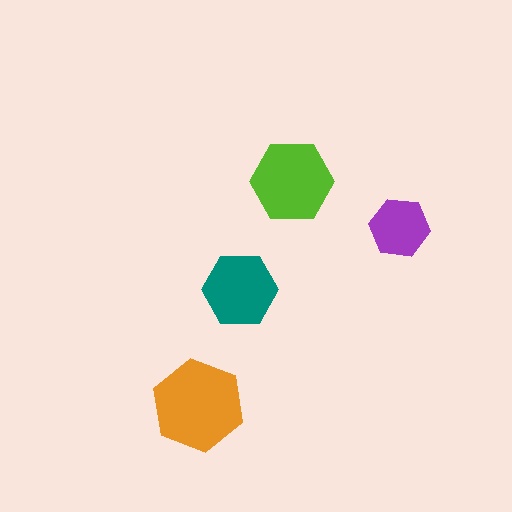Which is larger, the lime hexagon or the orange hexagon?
The orange one.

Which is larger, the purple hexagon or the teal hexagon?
The teal one.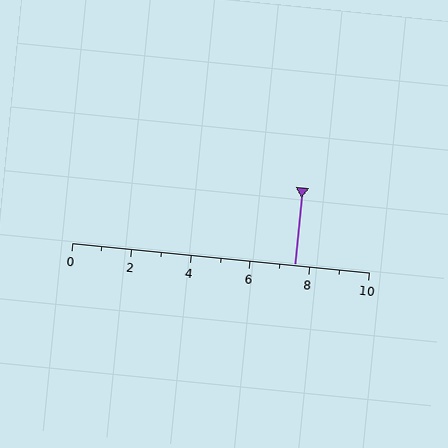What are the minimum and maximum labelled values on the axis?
The axis runs from 0 to 10.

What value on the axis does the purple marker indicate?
The marker indicates approximately 7.5.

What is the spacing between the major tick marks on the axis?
The major ticks are spaced 2 apart.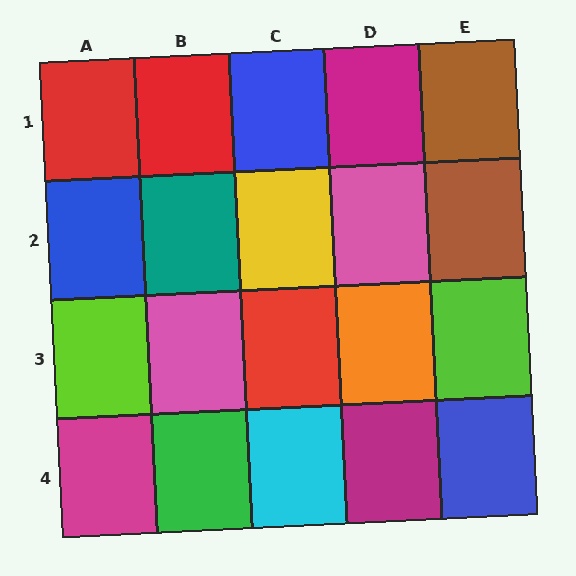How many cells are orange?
1 cell is orange.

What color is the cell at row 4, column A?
Magenta.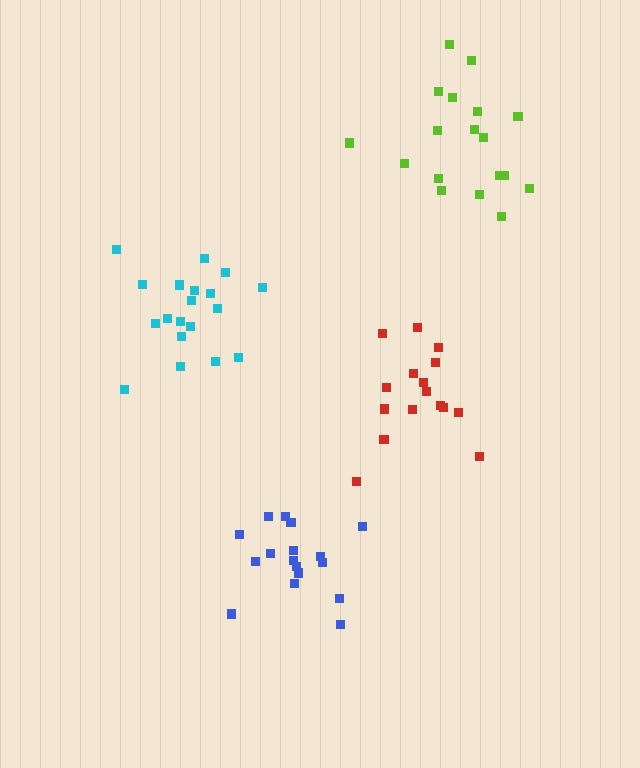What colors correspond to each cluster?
The clusters are colored: blue, lime, cyan, red.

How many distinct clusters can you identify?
There are 4 distinct clusters.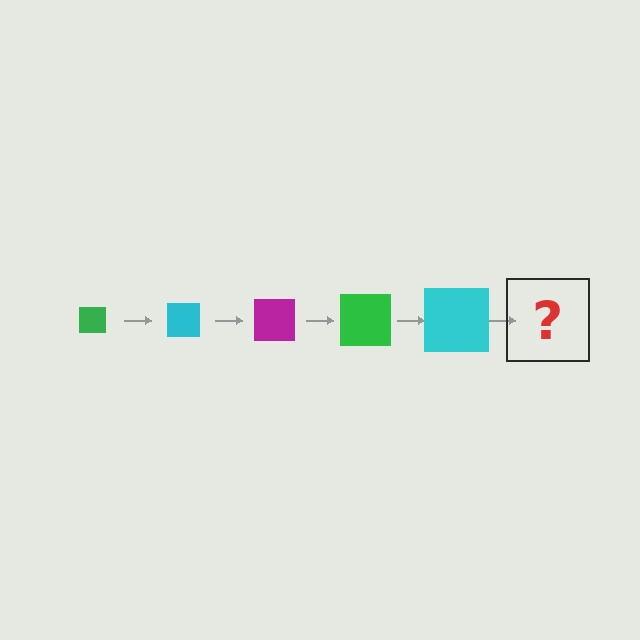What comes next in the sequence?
The next element should be a magenta square, larger than the previous one.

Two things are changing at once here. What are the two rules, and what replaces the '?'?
The two rules are that the square grows larger each step and the color cycles through green, cyan, and magenta. The '?' should be a magenta square, larger than the previous one.